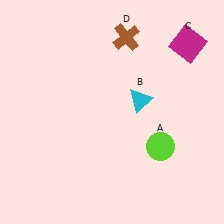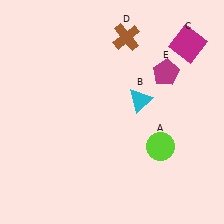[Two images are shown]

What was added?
A magenta pentagon (E) was added in Image 2.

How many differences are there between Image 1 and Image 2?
There is 1 difference between the two images.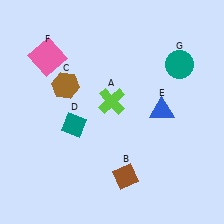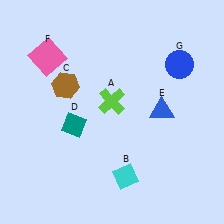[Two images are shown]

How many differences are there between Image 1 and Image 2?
There are 2 differences between the two images.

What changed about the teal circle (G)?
In Image 1, G is teal. In Image 2, it changed to blue.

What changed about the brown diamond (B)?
In Image 1, B is brown. In Image 2, it changed to cyan.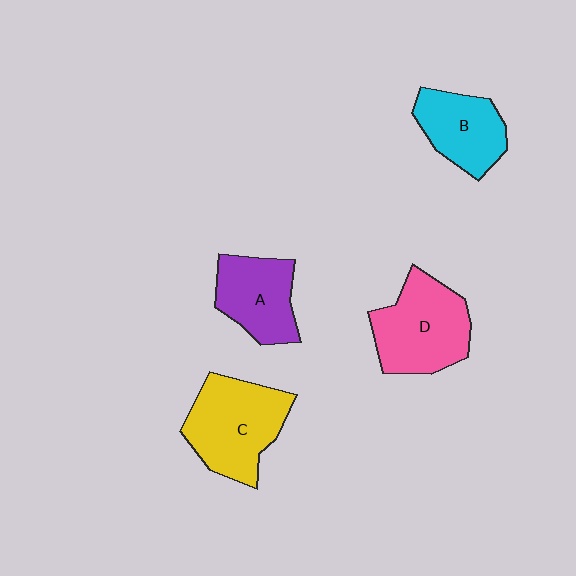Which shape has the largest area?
Shape C (yellow).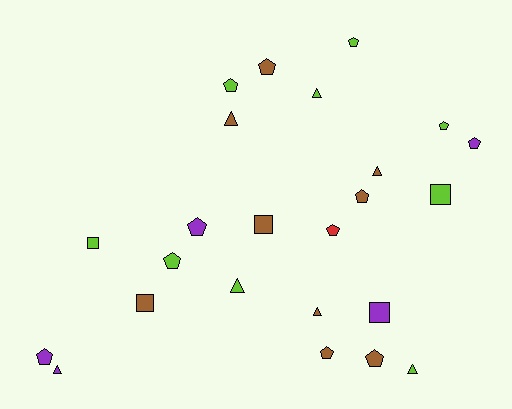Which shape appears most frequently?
Pentagon, with 12 objects.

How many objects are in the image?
There are 24 objects.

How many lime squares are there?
There are 2 lime squares.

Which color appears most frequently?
Brown, with 9 objects.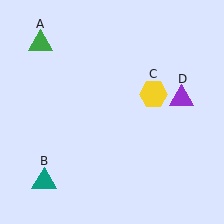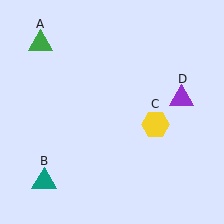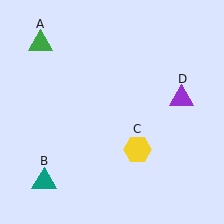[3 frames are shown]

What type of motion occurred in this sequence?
The yellow hexagon (object C) rotated clockwise around the center of the scene.